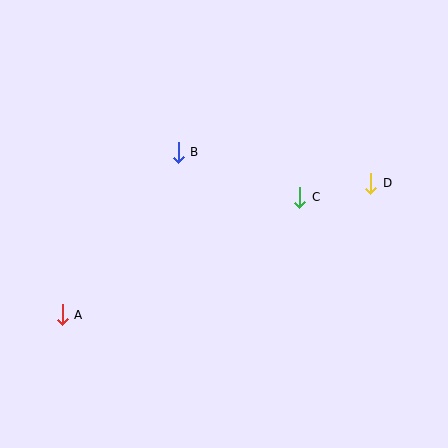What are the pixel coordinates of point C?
Point C is at (300, 197).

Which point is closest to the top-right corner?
Point D is closest to the top-right corner.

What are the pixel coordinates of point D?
Point D is at (371, 183).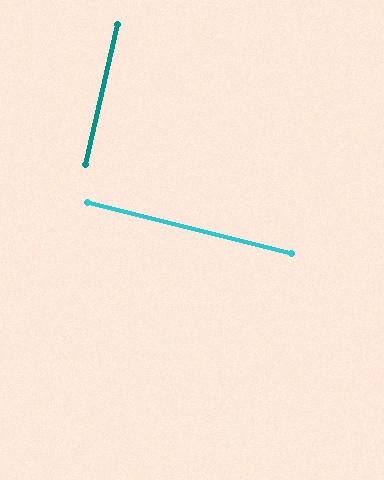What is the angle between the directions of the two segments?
Approximately 88 degrees.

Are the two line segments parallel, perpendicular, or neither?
Perpendicular — they meet at approximately 88°.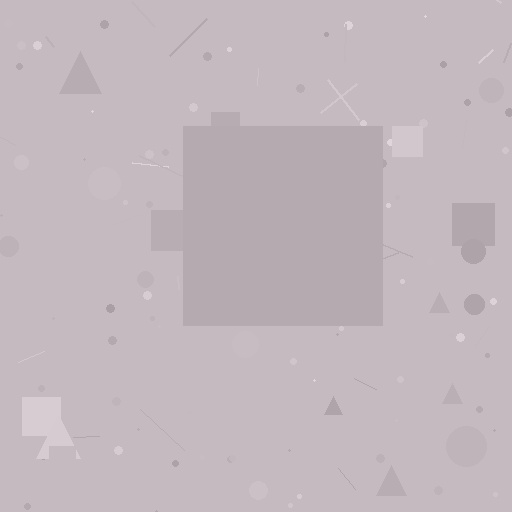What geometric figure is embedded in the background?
A square is embedded in the background.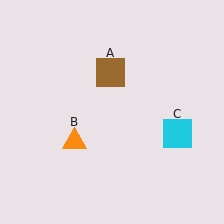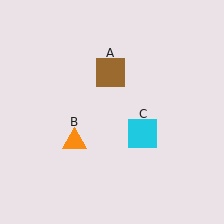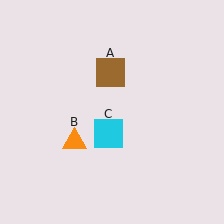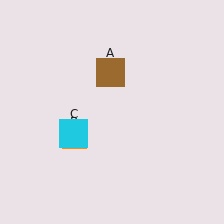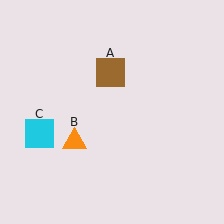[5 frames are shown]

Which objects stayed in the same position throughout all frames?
Brown square (object A) and orange triangle (object B) remained stationary.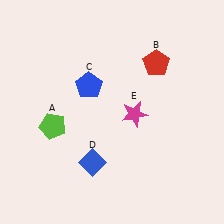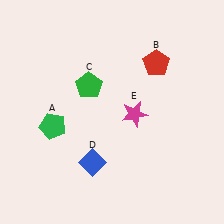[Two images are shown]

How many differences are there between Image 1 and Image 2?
There are 2 differences between the two images.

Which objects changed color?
A changed from lime to green. C changed from blue to green.